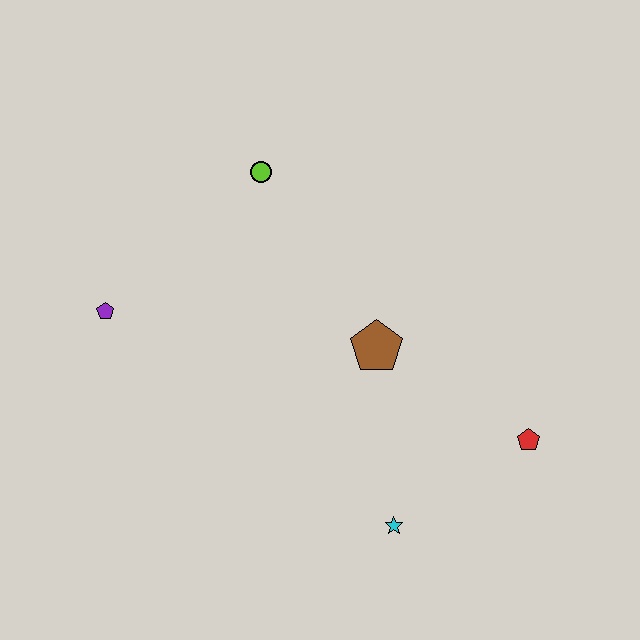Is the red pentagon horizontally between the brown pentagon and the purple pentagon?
No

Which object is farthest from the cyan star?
The lime circle is farthest from the cyan star.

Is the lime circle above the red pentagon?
Yes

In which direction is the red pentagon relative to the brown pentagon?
The red pentagon is to the right of the brown pentagon.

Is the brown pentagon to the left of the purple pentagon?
No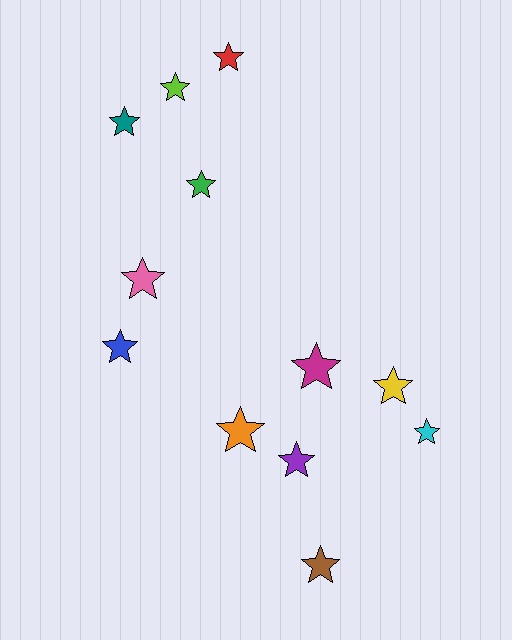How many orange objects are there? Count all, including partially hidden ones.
There is 1 orange object.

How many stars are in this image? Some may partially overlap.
There are 12 stars.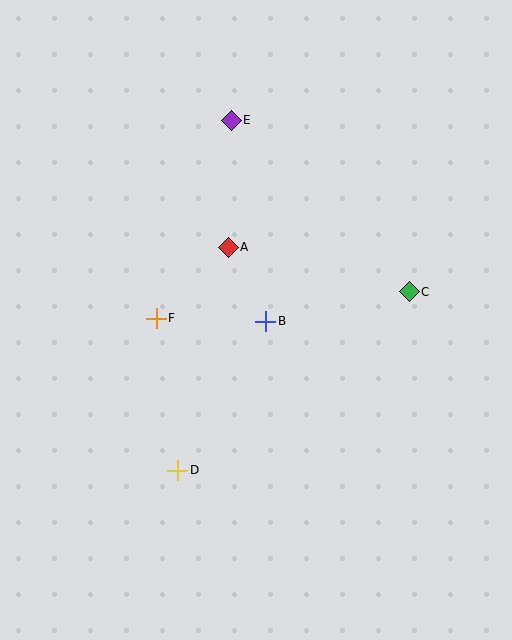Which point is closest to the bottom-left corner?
Point D is closest to the bottom-left corner.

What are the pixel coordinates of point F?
Point F is at (156, 318).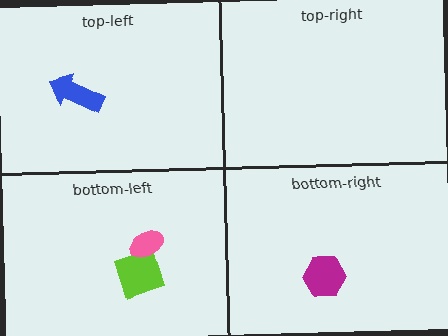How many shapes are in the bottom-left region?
2.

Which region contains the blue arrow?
The top-left region.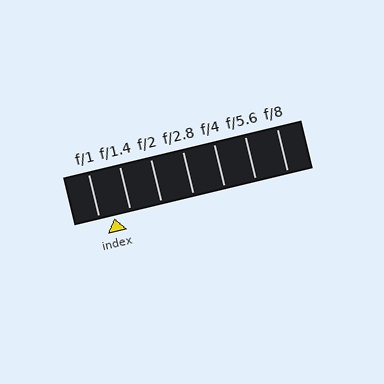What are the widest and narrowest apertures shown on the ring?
The widest aperture shown is f/1 and the narrowest is f/8.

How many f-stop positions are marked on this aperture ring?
There are 7 f-stop positions marked.